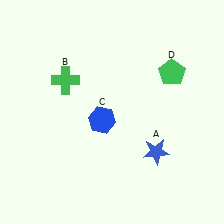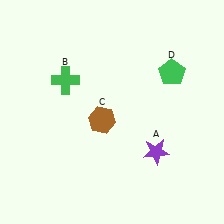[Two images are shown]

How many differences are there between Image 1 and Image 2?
There are 2 differences between the two images.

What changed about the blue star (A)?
In Image 1, A is blue. In Image 2, it changed to purple.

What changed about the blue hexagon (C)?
In Image 1, C is blue. In Image 2, it changed to brown.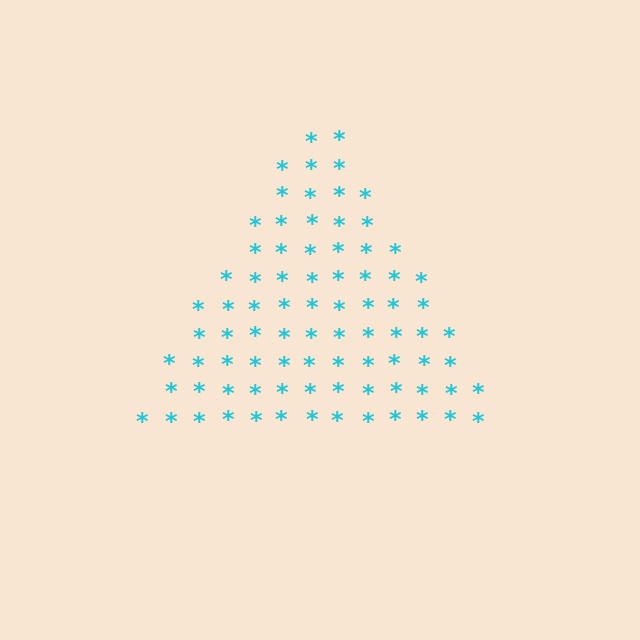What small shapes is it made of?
It is made of small asterisks.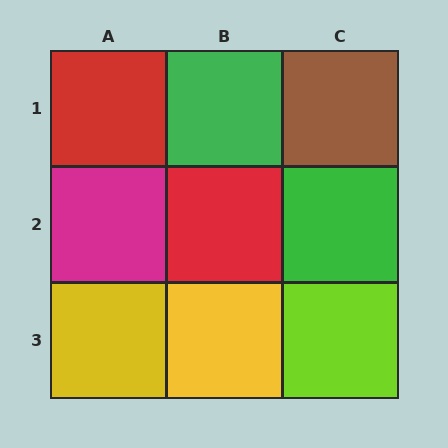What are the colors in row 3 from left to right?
Yellow, yellow, lime.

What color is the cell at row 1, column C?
Brown.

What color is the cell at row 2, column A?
Magenta.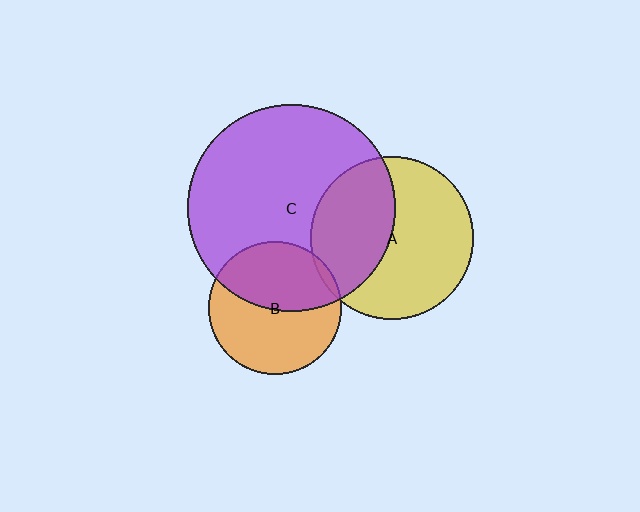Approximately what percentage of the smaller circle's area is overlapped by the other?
Approximately 40%.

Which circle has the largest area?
Circle C (purple).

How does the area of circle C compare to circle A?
Approximately 1.6 times.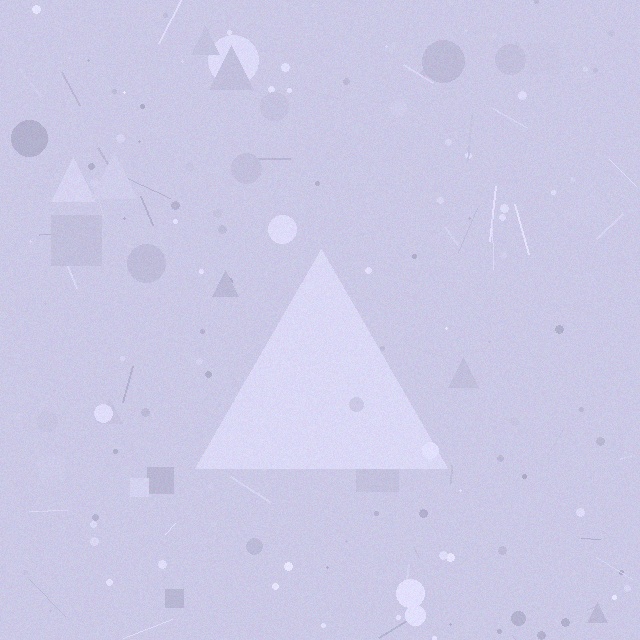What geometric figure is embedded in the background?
A triangle is embedded in the background.